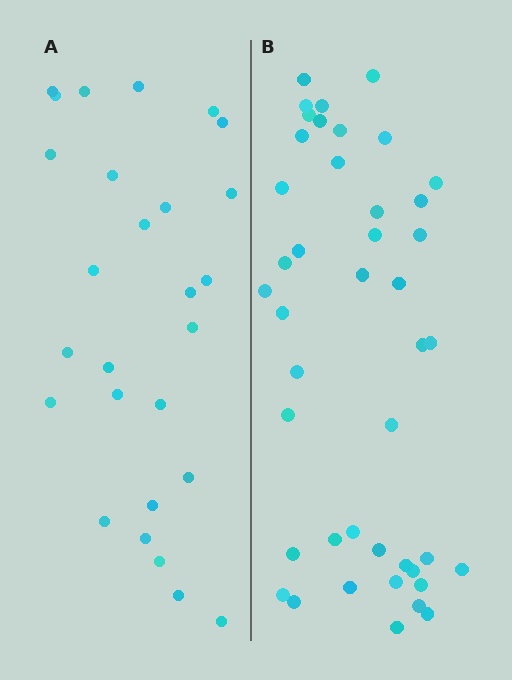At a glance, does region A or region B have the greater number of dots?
Region B (the right region) has more dots.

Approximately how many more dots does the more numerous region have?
Region B has approximately 15 more dots than region A.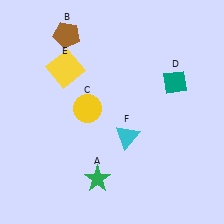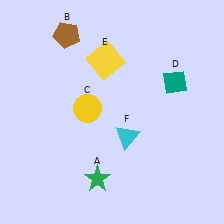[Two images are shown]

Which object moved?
The yellow square (E) moved right.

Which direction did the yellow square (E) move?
The yellow square (E) moved right.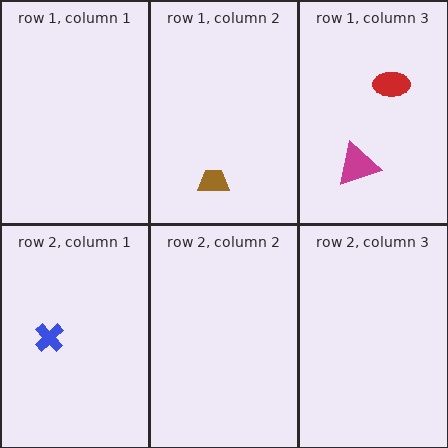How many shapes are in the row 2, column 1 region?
1.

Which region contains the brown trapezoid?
The row 1, column 2 region.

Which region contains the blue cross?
The row 2, column 1 region.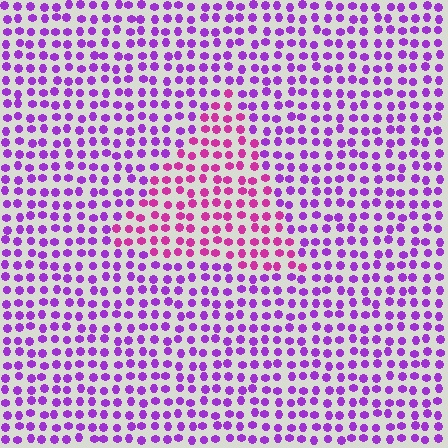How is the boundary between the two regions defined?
The boundary is defined purely by a slight shift in hue (about 35 degrees). Spacing, size, and orientation are identical on both sides.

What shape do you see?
I see a triangle.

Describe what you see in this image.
The image is filled with small purple elements in a uniform arrangement. A triangle-shaped region is visible where the elements are tinted to a slightly different hue, forming a subtle color boundary.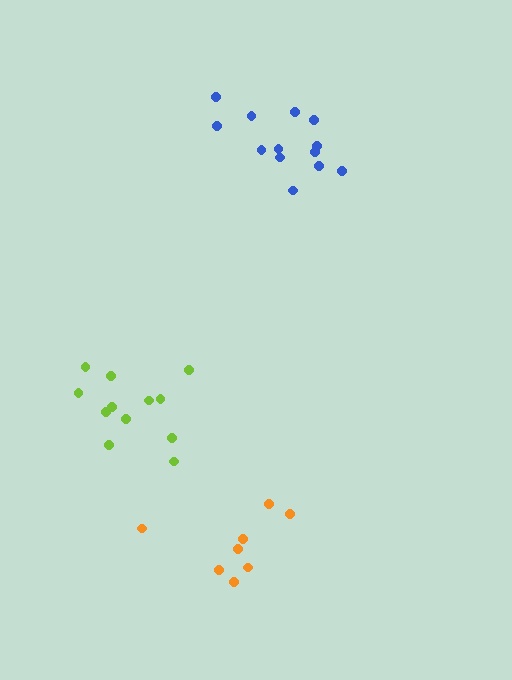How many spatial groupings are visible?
There are 3 spatial groupings.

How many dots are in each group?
Group 1: 13 dots, Group 2: 8 dots, Group 3: 12 dots (33 total).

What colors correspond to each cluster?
The clusters are colored: blue, orange, lime.